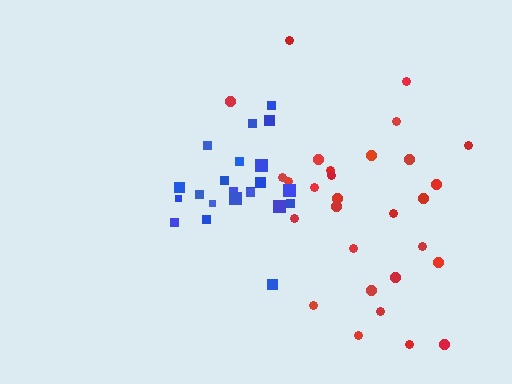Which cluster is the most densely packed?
Blue.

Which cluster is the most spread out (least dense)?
Red.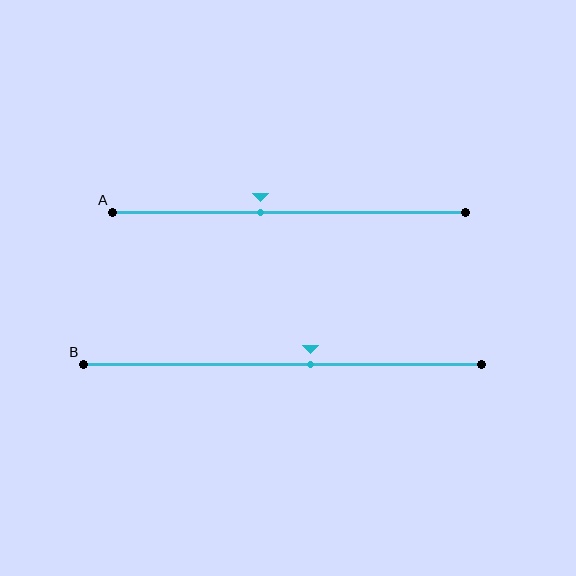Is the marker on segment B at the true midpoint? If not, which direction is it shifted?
No, the marker on segment B is shifted to the right by about 7% of the segment length.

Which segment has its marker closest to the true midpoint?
Segment B has its marker closest to the true midpoint.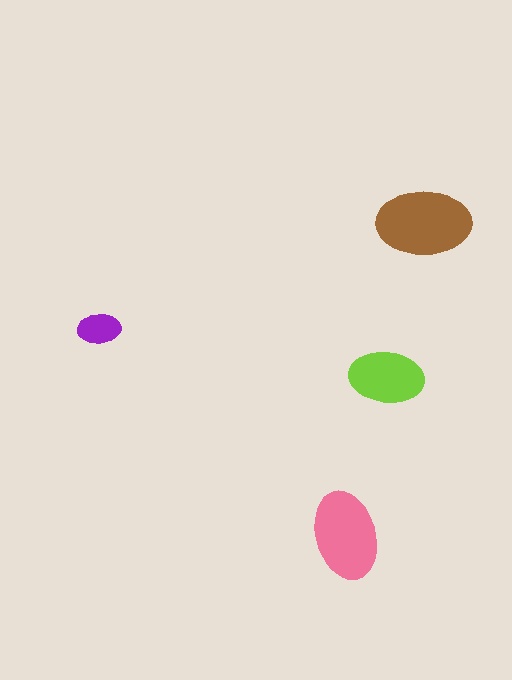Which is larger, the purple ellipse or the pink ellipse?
The pink one.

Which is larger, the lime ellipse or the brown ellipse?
The brown one.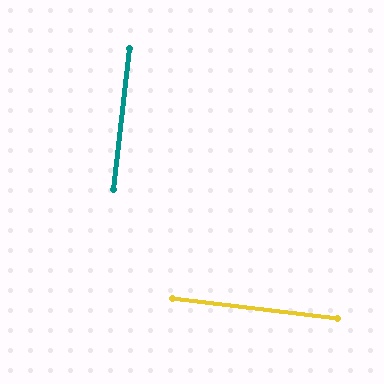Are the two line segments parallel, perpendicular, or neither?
Perpendicular — they meet at approximately 89°.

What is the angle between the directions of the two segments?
Approximately 89 degrees.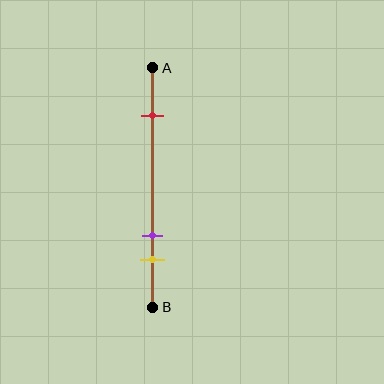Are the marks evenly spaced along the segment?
No, the marks are not evenly spaced.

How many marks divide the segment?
There are 3 marks dividing the segment.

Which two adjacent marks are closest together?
The purple and yellow marks are the closest adjacent pair.